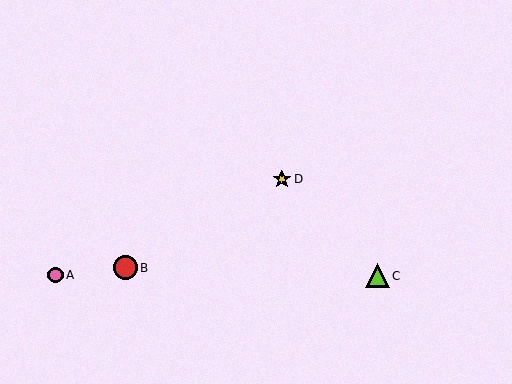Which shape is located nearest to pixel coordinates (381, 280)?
The lime triangle (labeled C) at (377, 276) is nearest to that location.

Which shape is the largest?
The lime triangle (labeled C) is the largest.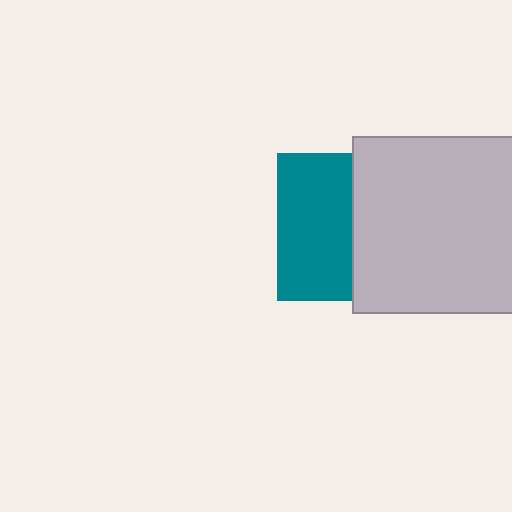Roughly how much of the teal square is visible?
About half of it is visible (roughly 50%).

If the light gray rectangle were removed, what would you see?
You would see the complete teal square.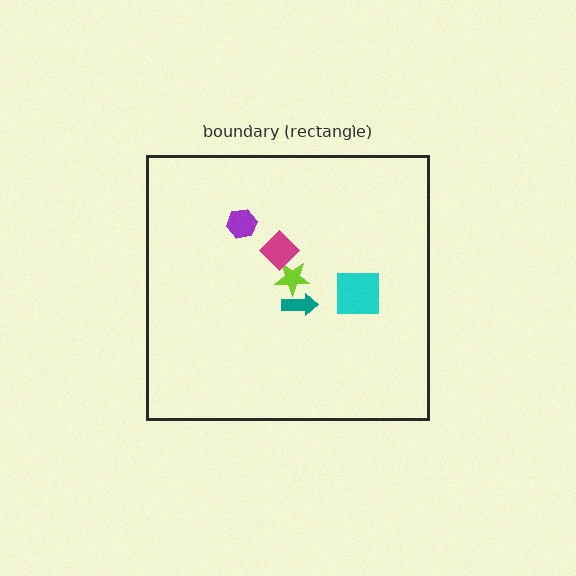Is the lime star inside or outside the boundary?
Inside.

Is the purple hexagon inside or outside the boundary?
Inside.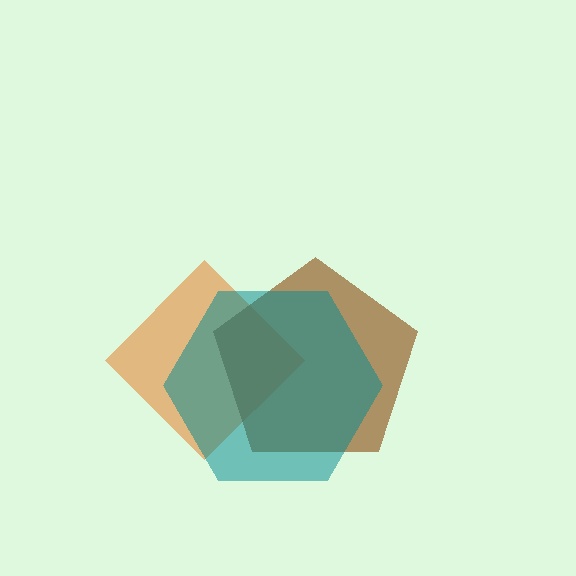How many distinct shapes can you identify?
There are 3 distinct shapes: an orange diamond, a brown pentagon, a teal hexagon.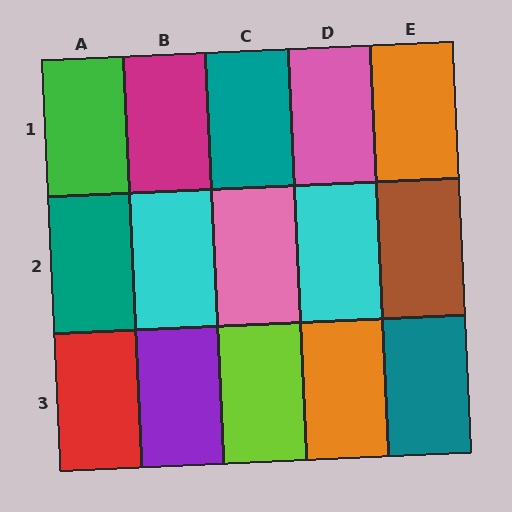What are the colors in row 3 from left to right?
Red, purple, lime, orange, teal.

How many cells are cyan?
2 cells are cyan.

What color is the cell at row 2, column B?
Cyan.